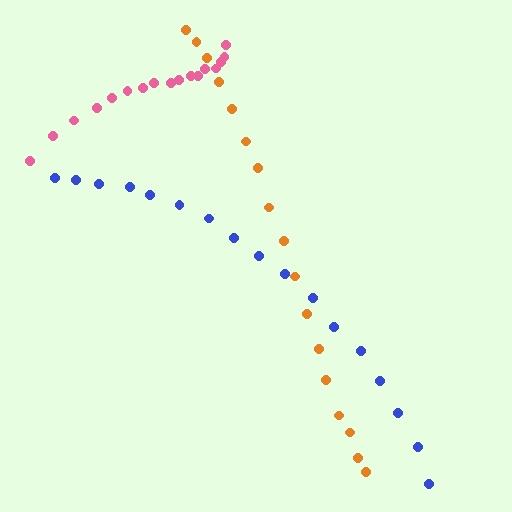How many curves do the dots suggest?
There are 3 distinct paths.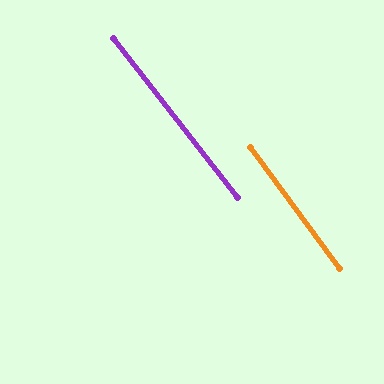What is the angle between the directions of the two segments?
Approximately 2 degrees.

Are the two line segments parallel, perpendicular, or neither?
Parallel — their directions differ by only 1.6°.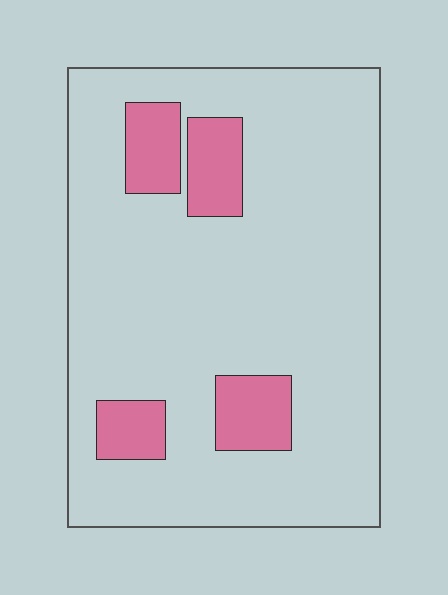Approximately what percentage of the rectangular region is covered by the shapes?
Approximately 15%.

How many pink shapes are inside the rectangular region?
4.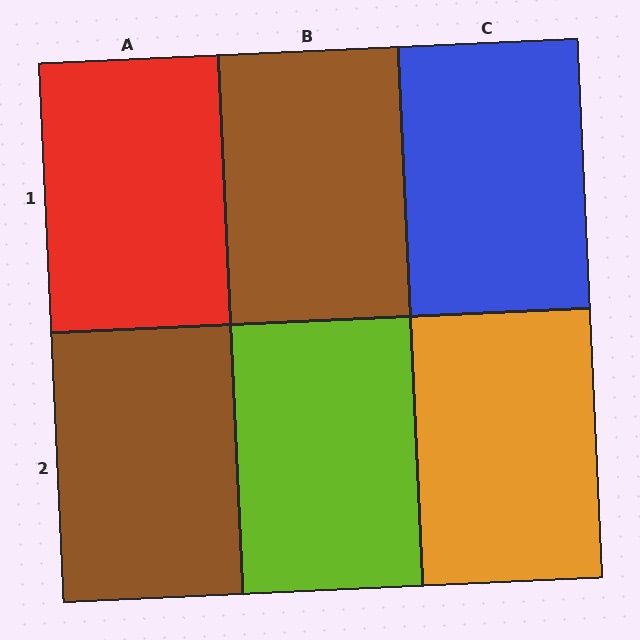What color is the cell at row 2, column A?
Brown.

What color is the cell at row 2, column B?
Lime.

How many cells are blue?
1 cell is blue.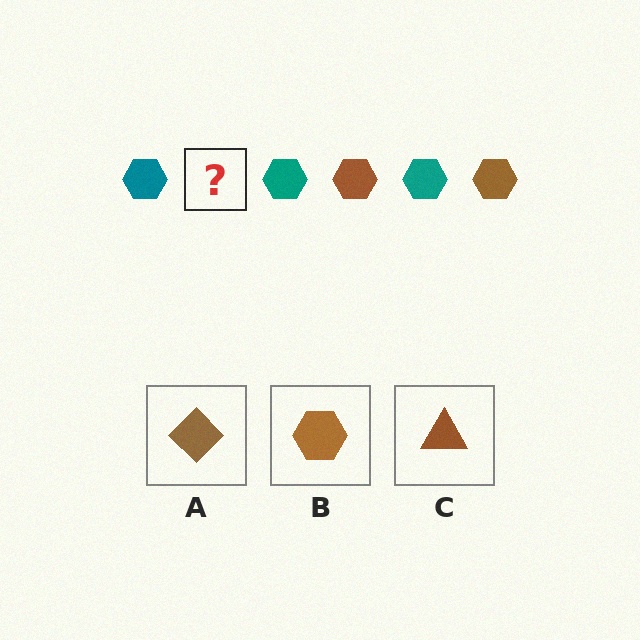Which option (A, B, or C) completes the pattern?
B.